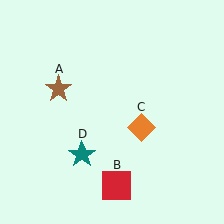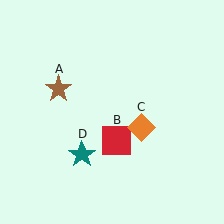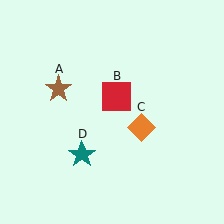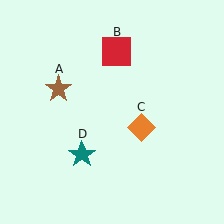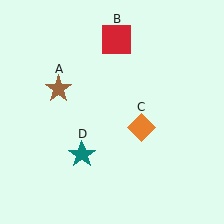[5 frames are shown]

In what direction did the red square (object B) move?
The red square (object B) moved up.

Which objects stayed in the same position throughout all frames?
Brown star (object A) and orange diamond (object C) and teal star (object D) remained stationary.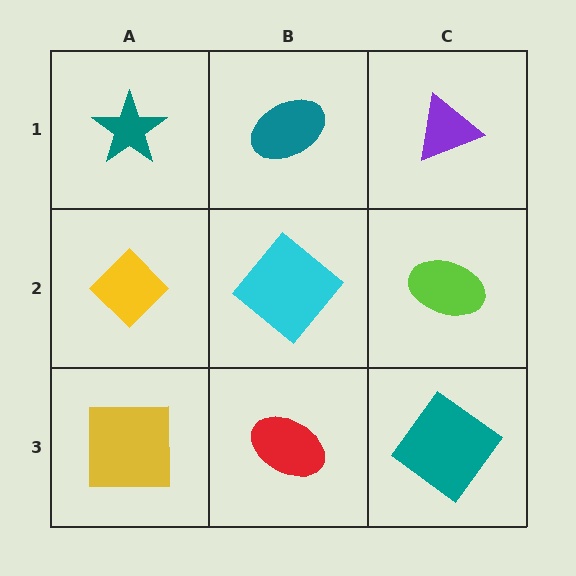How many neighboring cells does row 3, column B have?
3.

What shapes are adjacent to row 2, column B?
A teal ellipse (row 1, column B), a red ellipse (row 3, column B), a yellow diamond (row 2, column A), a lime ellipse (row 2, column C).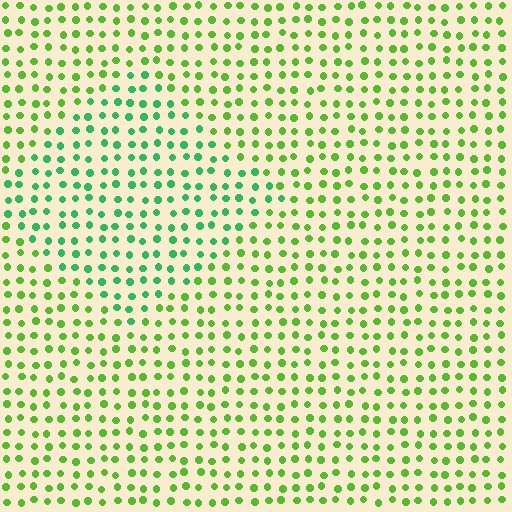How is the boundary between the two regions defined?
The boundary is defined purely by a slight shift in hue (about 35 degrees). Spacing, size, and orientation are identical on both sides.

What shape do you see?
I see a diamond.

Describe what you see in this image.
The image is filled with small lime elements in a uniform arrangement. A diamond-shaped region is visible where the elements are tinted to a slightly different hue, forming a subtle color boundary.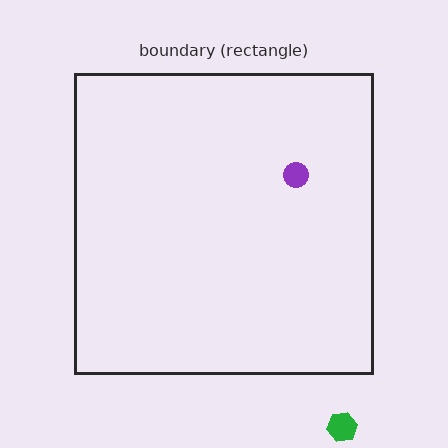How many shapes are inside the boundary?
1 inside, 1 outside.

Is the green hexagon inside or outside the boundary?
Outside.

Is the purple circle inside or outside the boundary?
Inside.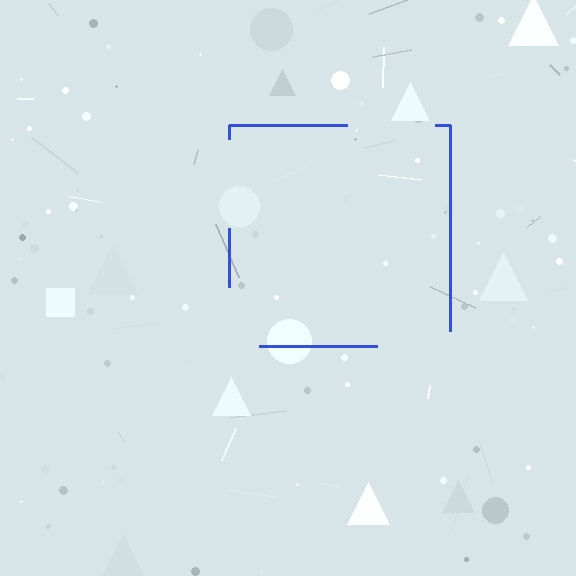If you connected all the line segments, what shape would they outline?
They would outline a square.